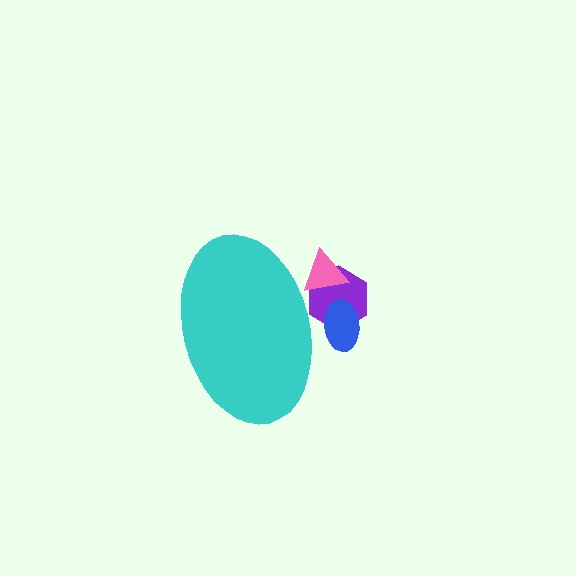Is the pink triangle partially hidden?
Yes, the pink triangle is partially hidden behind the cyan ellipse.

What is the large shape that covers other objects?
A cyan ellipse.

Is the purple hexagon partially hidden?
Yes, the purple hexagon is partially hidden behind the cyan ellipse.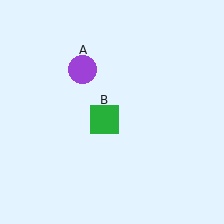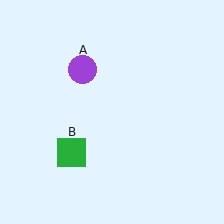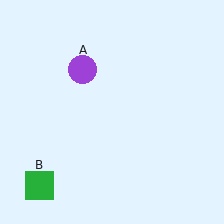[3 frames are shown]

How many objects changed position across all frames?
1 object changed position: green square (object B).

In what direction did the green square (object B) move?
The green square (object B) moved down and to the left.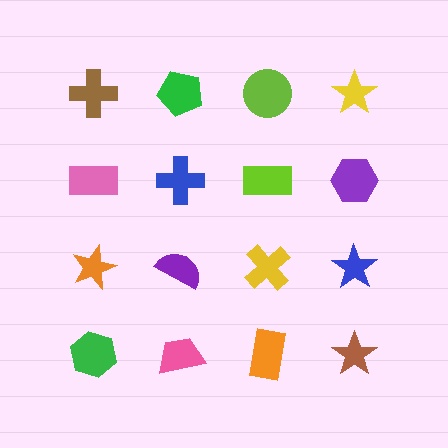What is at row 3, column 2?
A purple semicircle.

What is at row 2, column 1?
A pink rectangle.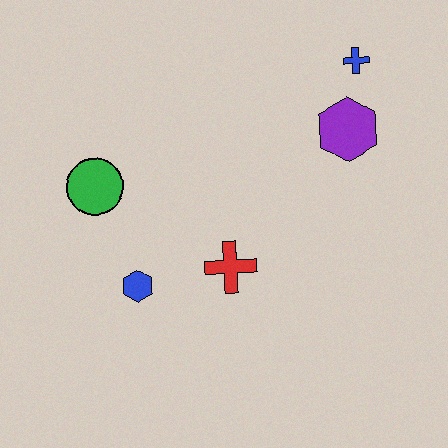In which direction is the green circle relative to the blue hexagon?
The green circle is above the blue hexagon.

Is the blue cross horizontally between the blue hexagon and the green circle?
No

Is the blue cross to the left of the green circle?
No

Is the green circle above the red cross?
Yes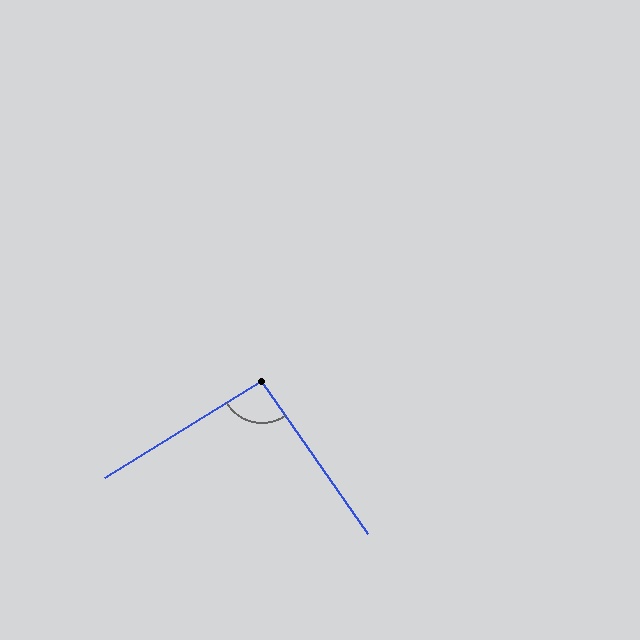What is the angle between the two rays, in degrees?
Approximately 93 degrees.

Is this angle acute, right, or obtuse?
It is approximately a right angle.